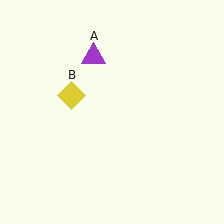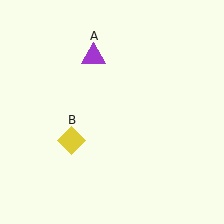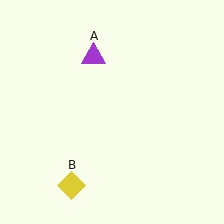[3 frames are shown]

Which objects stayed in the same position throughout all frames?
Purple triangle (object A) remained stationary.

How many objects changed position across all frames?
1 object changed position: yellow diamond (object B).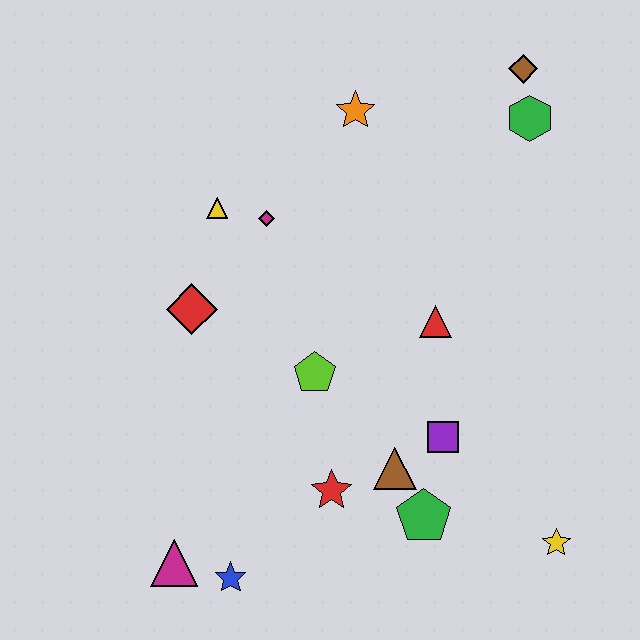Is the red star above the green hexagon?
No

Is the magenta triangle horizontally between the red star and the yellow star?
No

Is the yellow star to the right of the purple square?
Yes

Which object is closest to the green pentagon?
The brown triangle is closest to the green pentagon.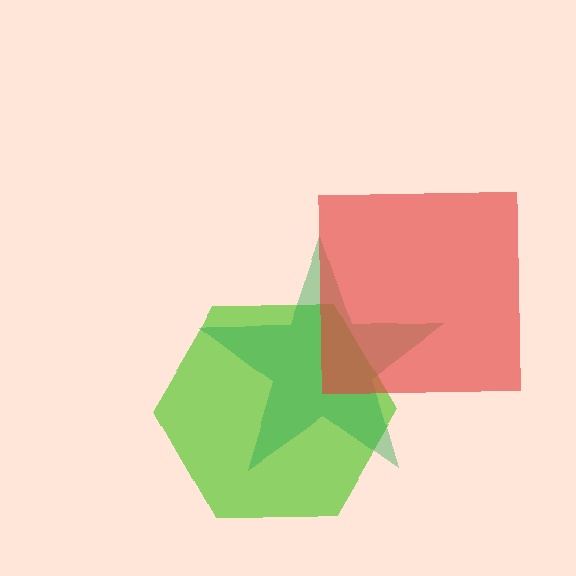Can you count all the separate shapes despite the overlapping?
Yes, there are 3 separate shapes.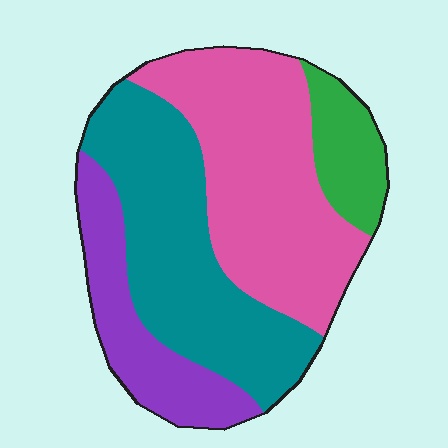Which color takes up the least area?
Green, at roughly 10%.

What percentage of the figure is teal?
Teal covers 35% of the figure.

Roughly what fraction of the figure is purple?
Purple takes up between a sixth and a third of the figure.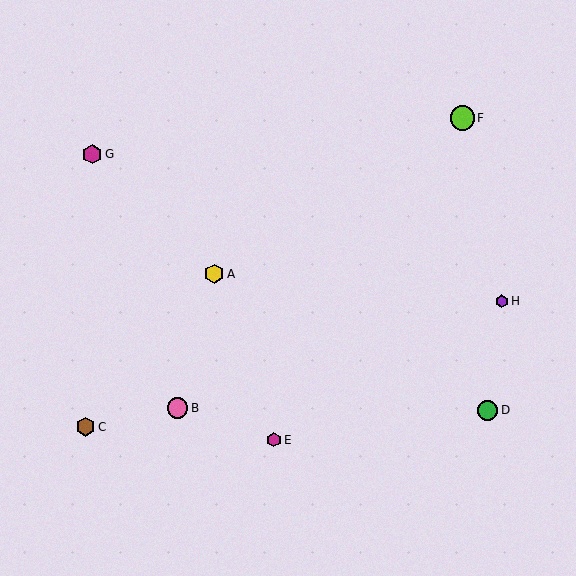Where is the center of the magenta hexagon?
The center of the magenta hexagon is at (274, 440).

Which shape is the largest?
The lime circle (labeled F) is the largest.